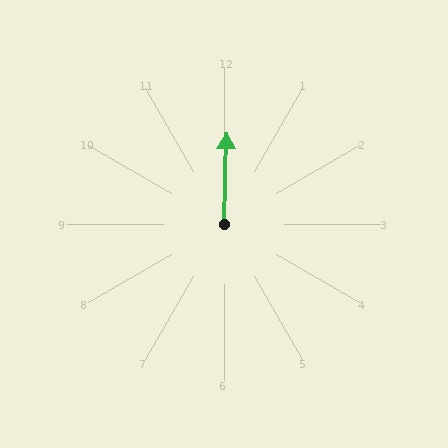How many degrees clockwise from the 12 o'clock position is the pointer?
Approximately 2 degrees.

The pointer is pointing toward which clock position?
Roughly 12 o'clock.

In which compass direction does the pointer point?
North.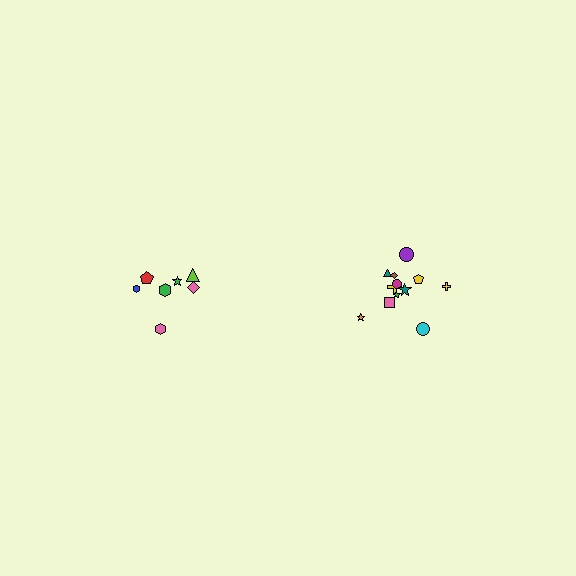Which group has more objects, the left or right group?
The right group.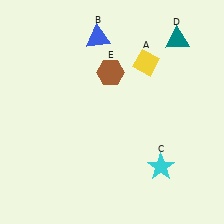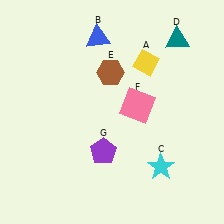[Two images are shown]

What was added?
A pink square (F), a purple pentagon (G) were added in Image 2.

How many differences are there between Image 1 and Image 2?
There are 2 differences between the two images.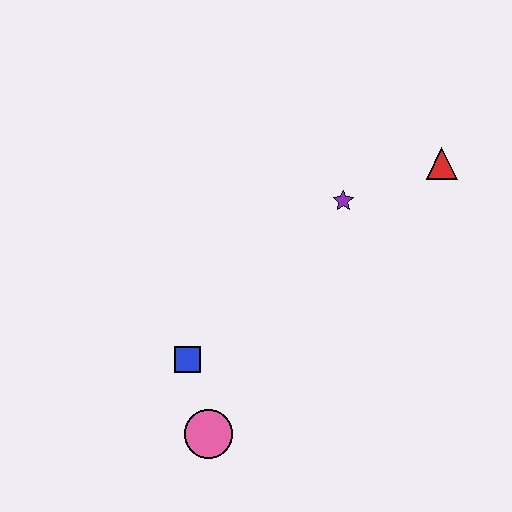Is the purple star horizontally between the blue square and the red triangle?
Yes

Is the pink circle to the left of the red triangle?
Yes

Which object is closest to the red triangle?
The purple star is closest to the red triangle.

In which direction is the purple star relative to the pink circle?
The purple star is above the pink circle.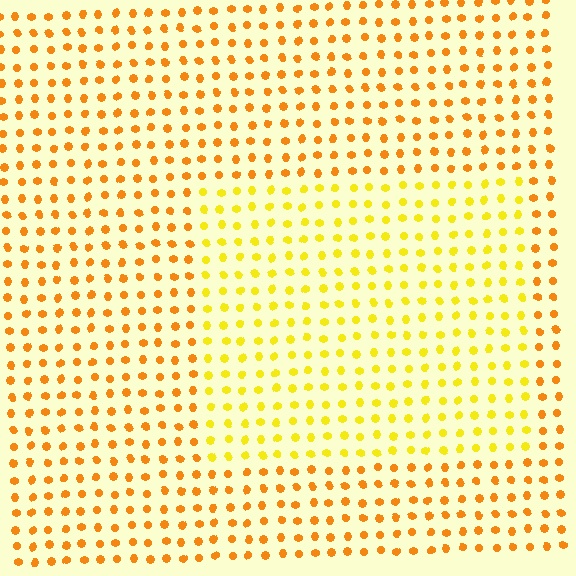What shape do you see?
I see a rectangle.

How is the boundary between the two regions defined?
The boundary is defined purely by a slight shift in hue (about 27 degrees). Spacing, size, and orientation are identical on both sides.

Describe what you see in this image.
The image is filled with small orange elements in a uniform arrangement. A rectangle-shaped region is visible where the elements are tinted to a slightly different hue, forming a subtle color boundary.